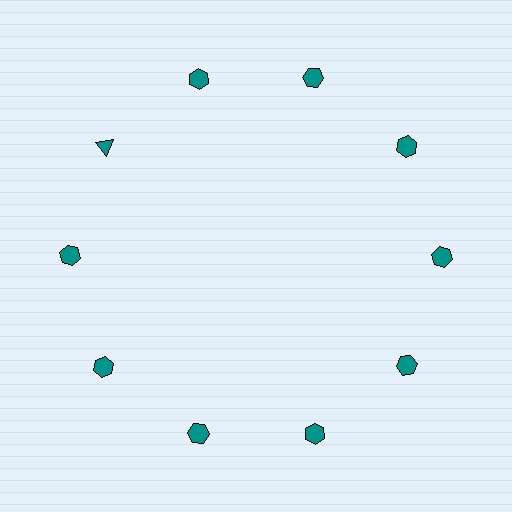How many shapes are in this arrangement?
There are 10 shapes arranged in a ring pattern.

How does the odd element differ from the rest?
It has a different shape: triangle instead of hexagon.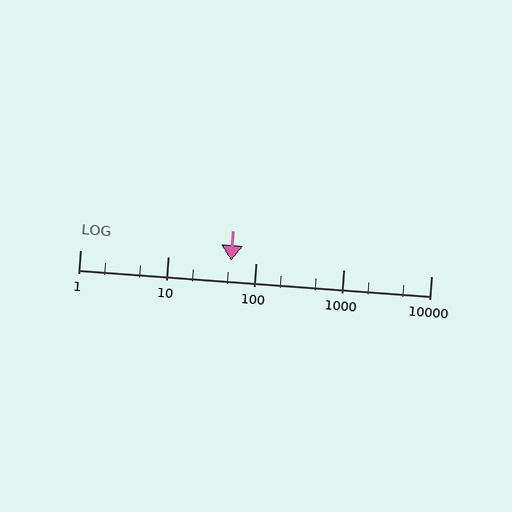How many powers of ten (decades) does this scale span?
The scale spans 4 decades, from 1 to 10000.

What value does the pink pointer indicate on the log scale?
The pointer indicates approximately 52.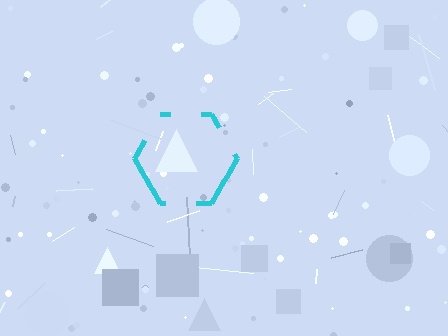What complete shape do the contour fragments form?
The contour fragments form a hexagon.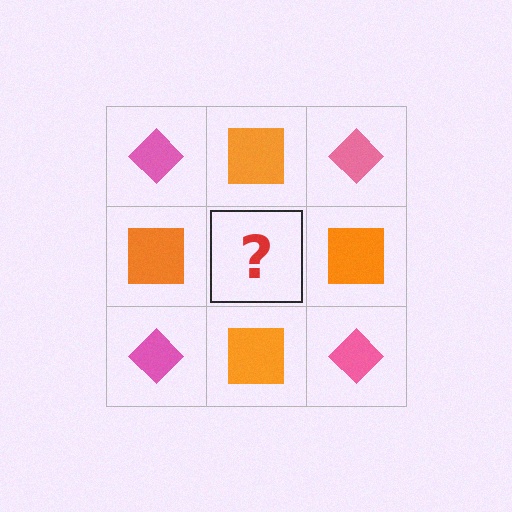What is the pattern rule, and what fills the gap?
The rule is that it alternates pink diamond and orange square in a checkerboard pattern. The gap should be filled with a pink diamond.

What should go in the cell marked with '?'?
The missing cell should contain a pink diamond.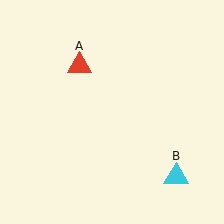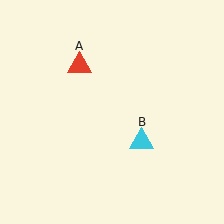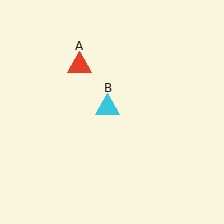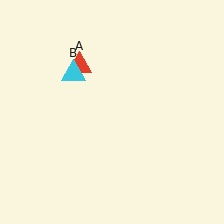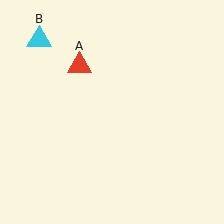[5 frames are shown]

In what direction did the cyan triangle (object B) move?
The cyan triangle (object B) moved up and to the left.